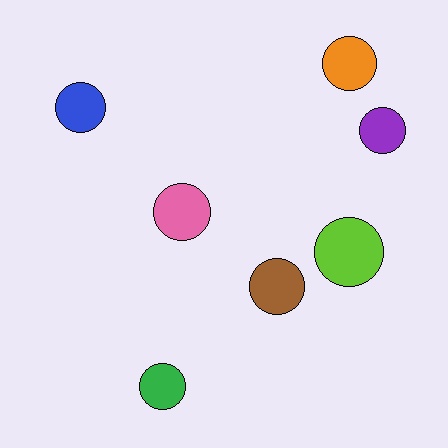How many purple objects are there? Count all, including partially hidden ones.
There is 1 purple object.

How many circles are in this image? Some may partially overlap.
There are 7 circles.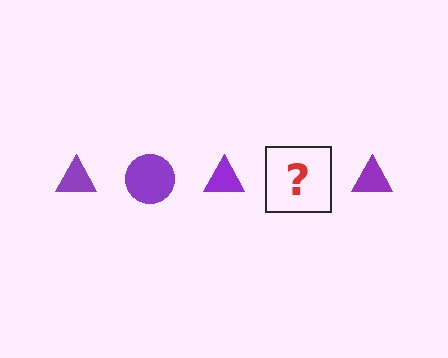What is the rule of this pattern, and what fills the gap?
The rule is that the pattern cycles through triangle, circle shapes in purple. The gap should be filled with a purple circle.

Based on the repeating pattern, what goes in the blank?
The blank should be a purple circle.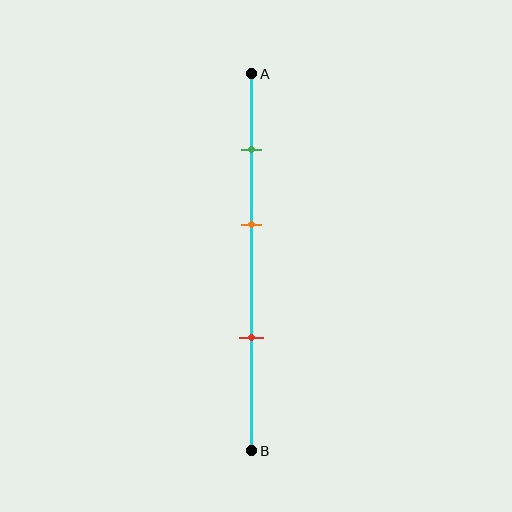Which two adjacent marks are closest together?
The green and orange marks are the closest adjacent pair.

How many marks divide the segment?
There are 3 marks dividing the segment.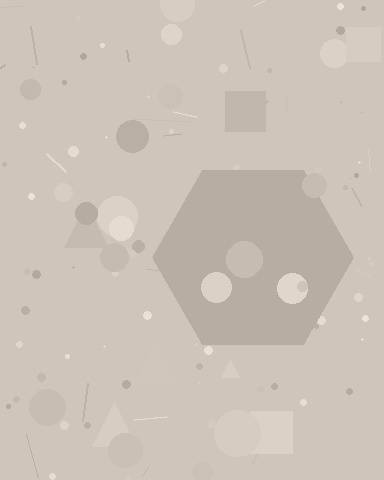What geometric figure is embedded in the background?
A hexagon is embedded in the background.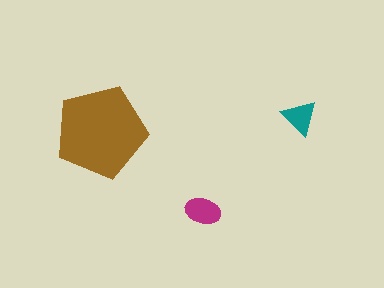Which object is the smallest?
The teal triangle.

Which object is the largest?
The brown pentagon.